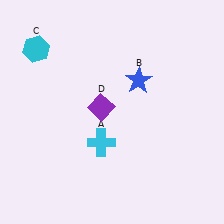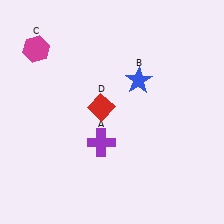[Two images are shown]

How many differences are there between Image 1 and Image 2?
There are 3 differences between the two images.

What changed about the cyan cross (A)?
In Image 1, A is cyan. In Image 2, it changed to purple.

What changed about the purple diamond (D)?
In Image 1, D is purple. In Image 2, it changed to red.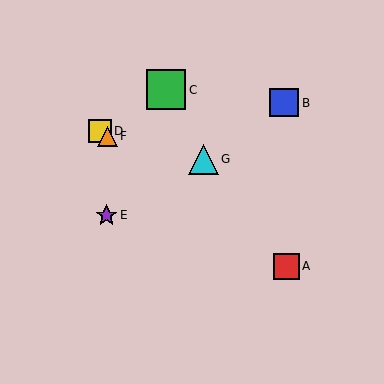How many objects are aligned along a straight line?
3 objects (A, D, F) are aligned along a straight line.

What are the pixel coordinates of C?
Object C is at (166, 90).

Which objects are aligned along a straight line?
Objects A, D, F are aligned along a straight line.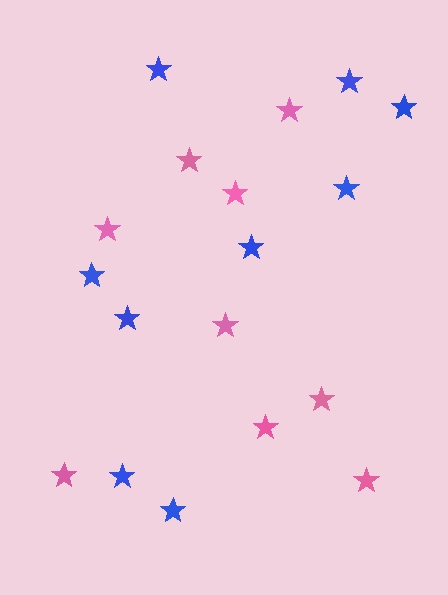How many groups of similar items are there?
There are 2 groups: one group of pink stars (9) and one group of blue stars (9).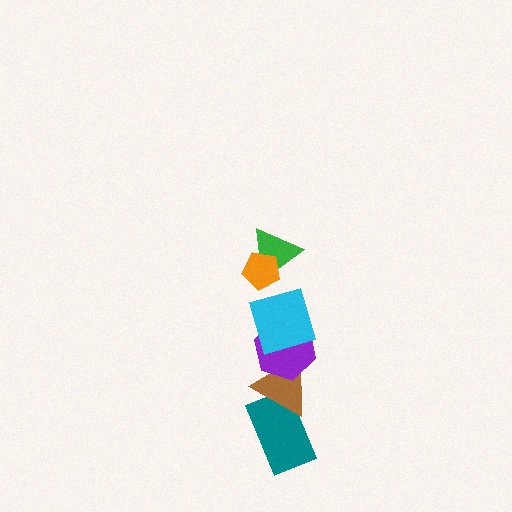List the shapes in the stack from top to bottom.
From top to bottom: the orange pentagon, the green triangle, the cyan square, the purple hexagon, the brown triangle, the teal rectangle.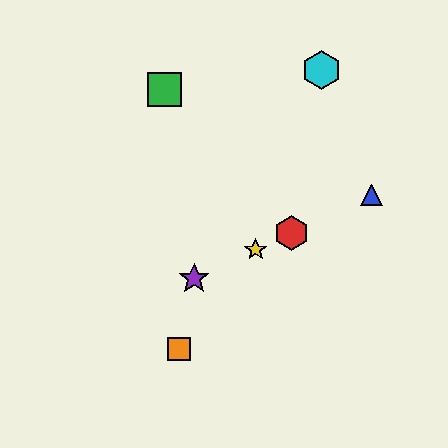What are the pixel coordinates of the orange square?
The orange square is at (179, 349).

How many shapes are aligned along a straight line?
4 shapes (the red hexagon, the blue triangle, the yellow star, the purple star) are aligned along a straight line.